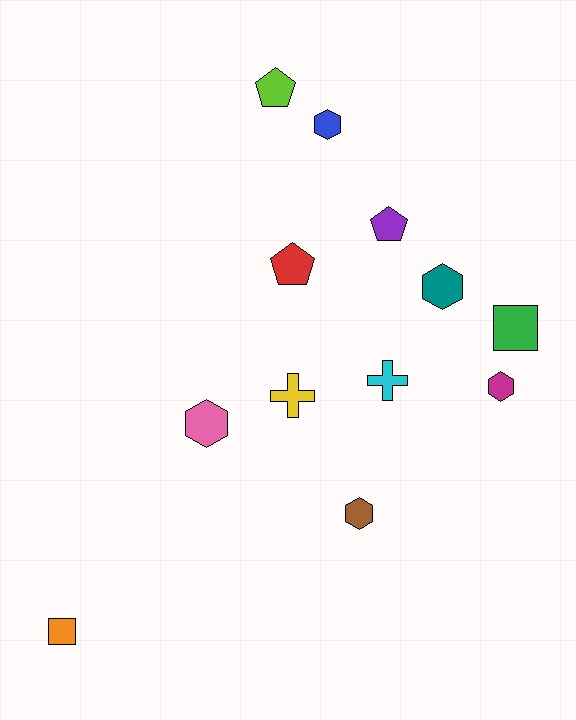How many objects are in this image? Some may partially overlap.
There are 12 objects.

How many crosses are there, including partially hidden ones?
There are 2 crosses.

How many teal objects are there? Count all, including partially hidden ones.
There is 1 teal object.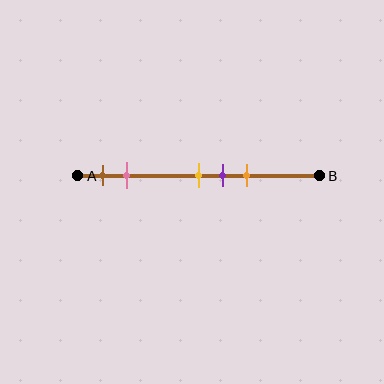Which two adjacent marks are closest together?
The yellow and purple marks are the closest adjacent pair.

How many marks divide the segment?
There are 5 marks dividing the segment.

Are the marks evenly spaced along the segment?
No, the marks are not evenly spaced.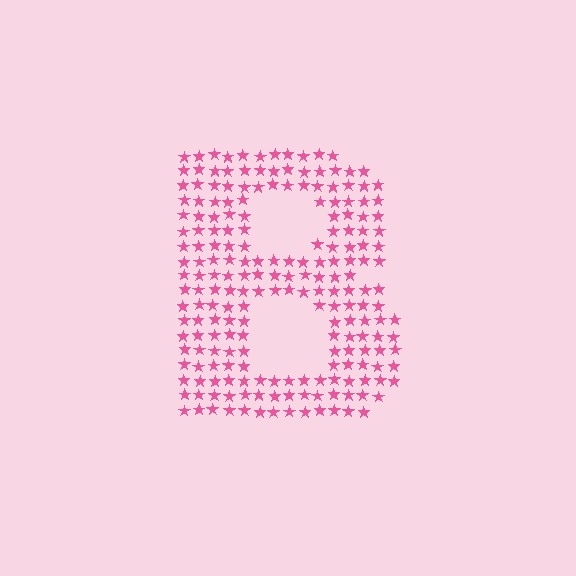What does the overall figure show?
The overall figure shows the letter B.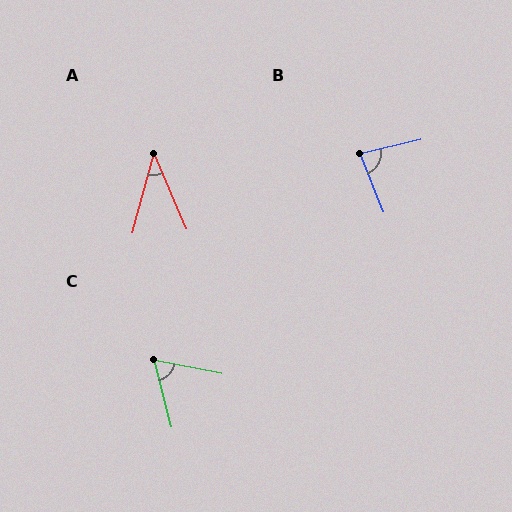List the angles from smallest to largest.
A (39°), C (64°), B (82°).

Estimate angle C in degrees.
Approximately 64 degrees.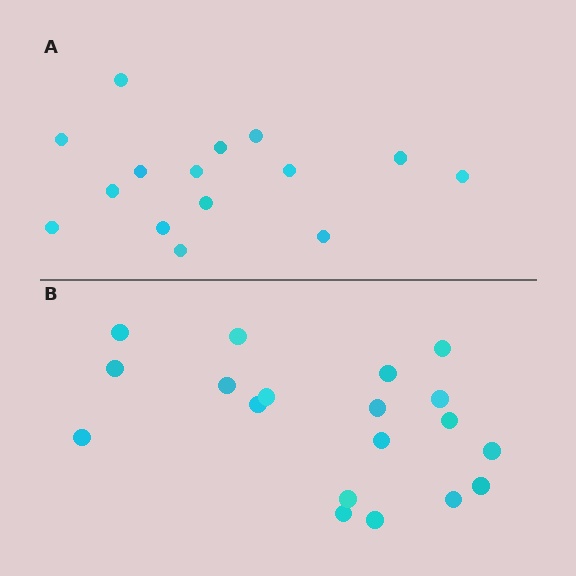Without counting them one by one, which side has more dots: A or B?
Region B (the bottom region) has more dots.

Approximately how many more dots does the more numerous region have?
Region B has about 4 more dots than region A.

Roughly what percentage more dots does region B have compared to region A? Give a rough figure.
About 25% more.